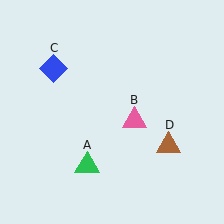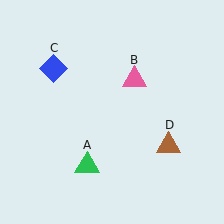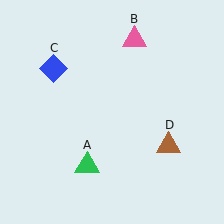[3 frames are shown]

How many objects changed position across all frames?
1 object changed position: pink triangle (object B).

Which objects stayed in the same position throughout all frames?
Green triangle (object A) and blue diamond (object C) and brown triangle (object D) remained stationary.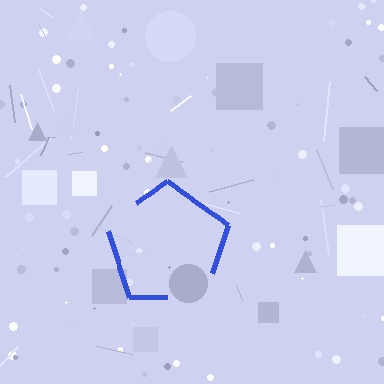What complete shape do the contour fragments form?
The contour fragments form a pentagon.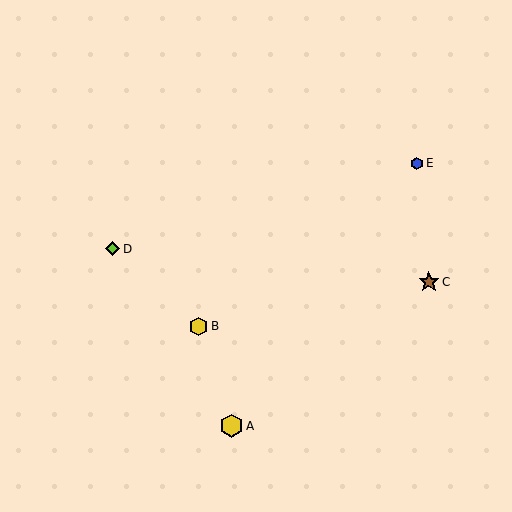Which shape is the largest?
The yellow hexagon (labeled A) is the largest.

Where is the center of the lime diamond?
The center of the lime diamond is at (113, 249).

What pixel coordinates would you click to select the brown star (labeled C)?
Click at (429, 282) to select the brown star C.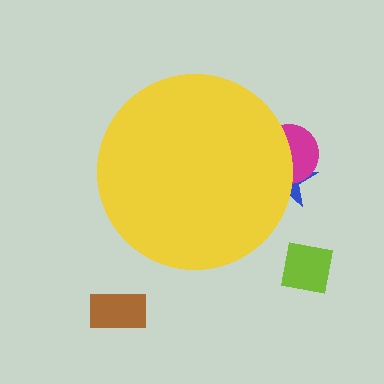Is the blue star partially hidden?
Yes, the blue star is partially hidden behind the yellow circle.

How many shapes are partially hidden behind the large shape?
2 shapes are partially hidden.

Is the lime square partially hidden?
No, the lime square is fully visible.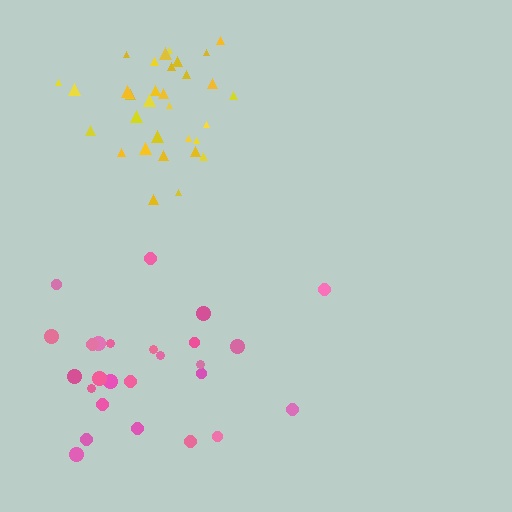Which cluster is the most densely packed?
Yellow.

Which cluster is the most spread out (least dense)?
Pink.